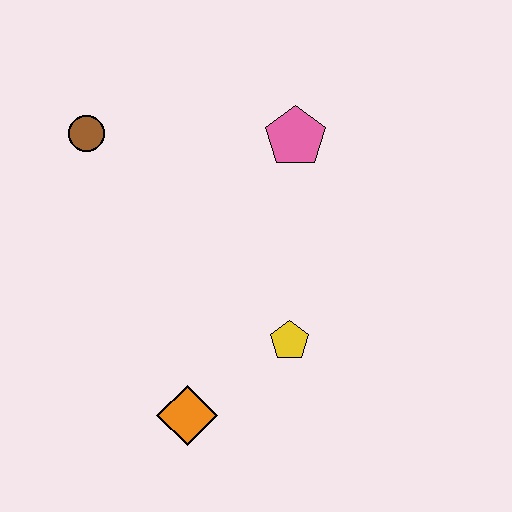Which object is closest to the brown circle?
The pink pentagon is closest to the brown circle.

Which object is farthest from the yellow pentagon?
The brown circle is farthest from the yellow pentagon.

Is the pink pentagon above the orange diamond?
Yes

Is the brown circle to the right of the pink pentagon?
No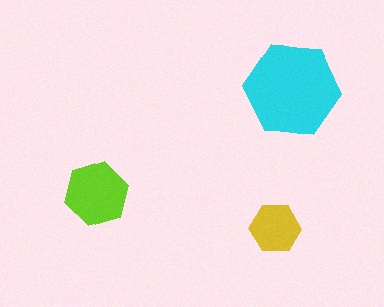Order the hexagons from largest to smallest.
the cyan one, the lime one, the yellow one.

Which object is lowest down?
The yellow hexagon is bottommost.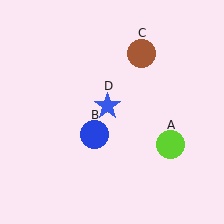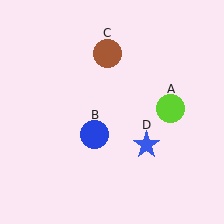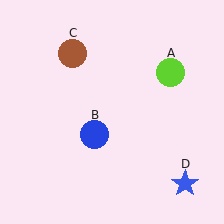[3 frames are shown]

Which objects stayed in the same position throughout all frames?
Blue circle (object B) remained stationary.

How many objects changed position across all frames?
3 objects changed position: lime circle (object A), brown circle (object C), blue star (object D).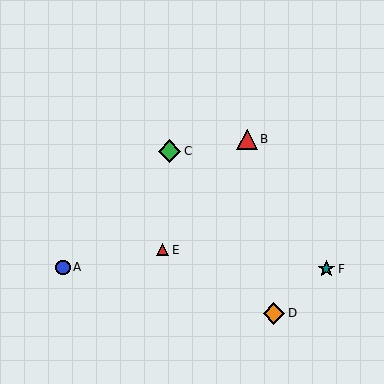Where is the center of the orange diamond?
The center of the orange diamond is at (274, 313).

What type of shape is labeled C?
Shape C is a green diamond.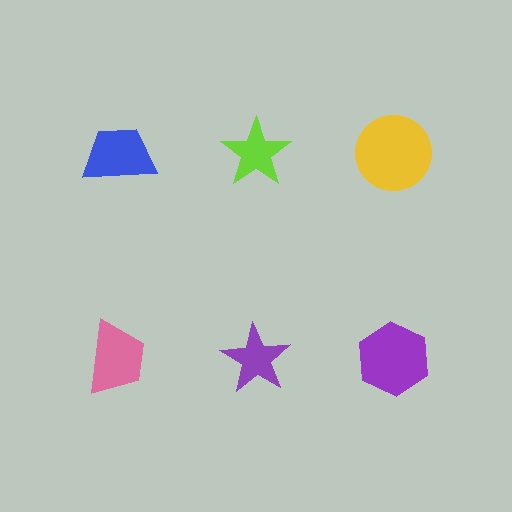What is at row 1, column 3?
A yellow circle.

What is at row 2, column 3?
A purple hexagon.